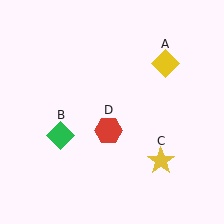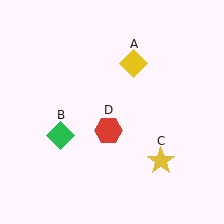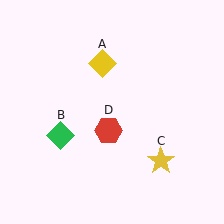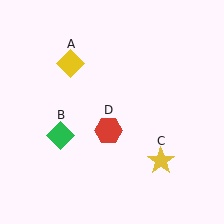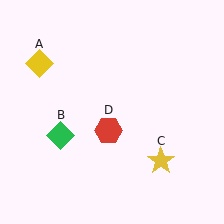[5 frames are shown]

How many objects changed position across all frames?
1 object changed position: yellow diamond (object A).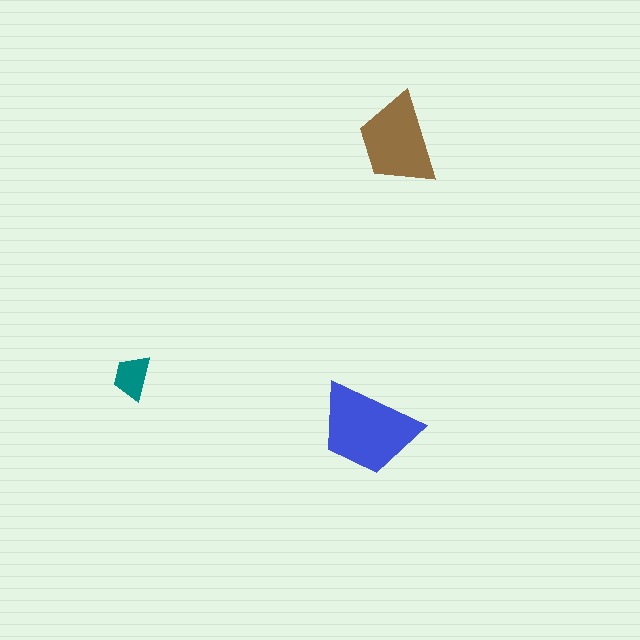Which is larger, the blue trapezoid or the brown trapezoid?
The blue one.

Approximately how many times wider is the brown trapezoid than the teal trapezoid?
About 2 times wider.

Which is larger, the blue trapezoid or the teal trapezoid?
The blue one.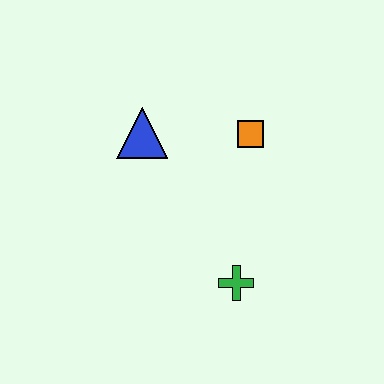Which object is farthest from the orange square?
The green cross is farthest from the orange square.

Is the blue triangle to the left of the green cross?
Yes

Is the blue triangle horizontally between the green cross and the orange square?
No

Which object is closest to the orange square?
The blue triangle is closest to the orange square.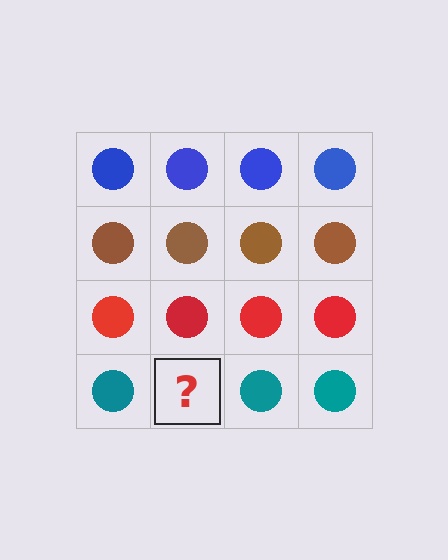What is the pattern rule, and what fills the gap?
The rule is that each row has a consistent color. The gap should be filled with a teal circle.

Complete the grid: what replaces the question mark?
The question mark should be replaced with a teal circle.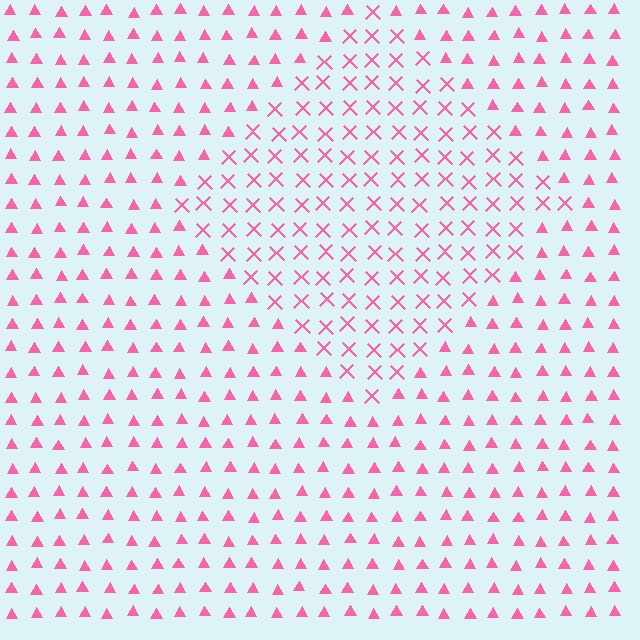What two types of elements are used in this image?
The image uses X marks inside the diamond region and triangles outside it.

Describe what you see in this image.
The image is filled with small pink elements arranged in a uniform grid. A diamond-shaped region contains X marks, while the surrounding area contains triangles. The boundary is defined purely by the change in element shape.